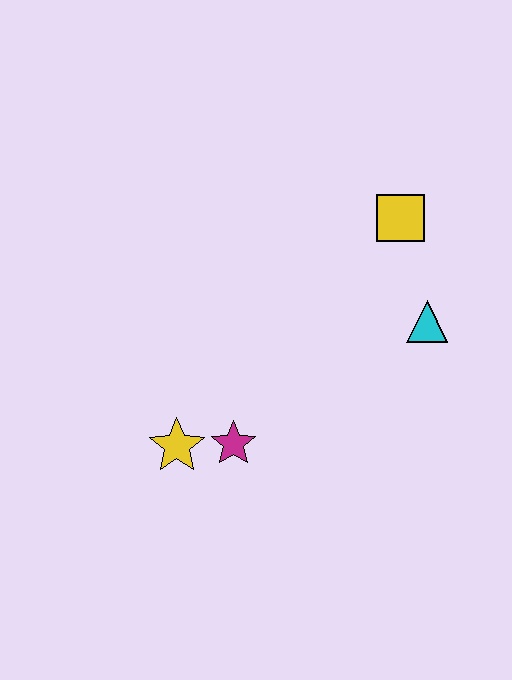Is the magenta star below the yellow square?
Yes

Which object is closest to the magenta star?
The yellow star is closest to the magenta star.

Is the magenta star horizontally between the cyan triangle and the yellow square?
No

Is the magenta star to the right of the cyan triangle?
No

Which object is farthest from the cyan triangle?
The yellow star is farthest from the cyan triangle.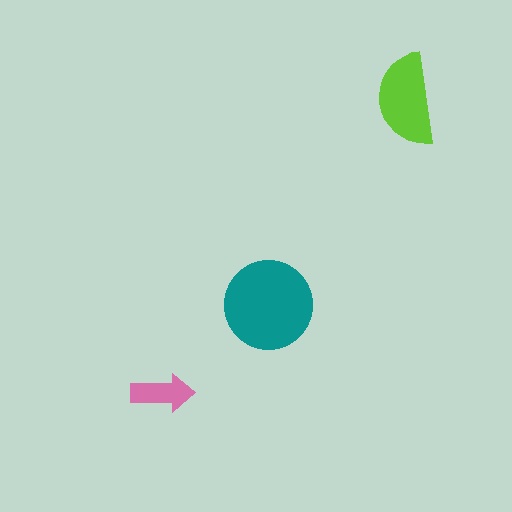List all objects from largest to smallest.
The teal circle, the lime semicircle, the pink arrow.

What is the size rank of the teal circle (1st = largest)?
1st.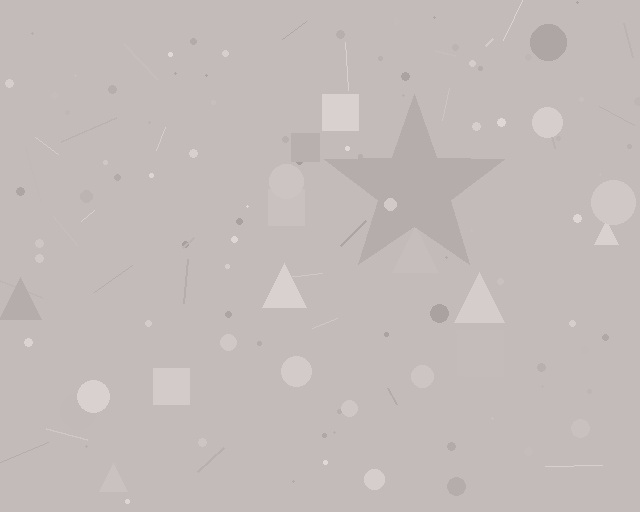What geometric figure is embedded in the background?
A star is embedded in the background.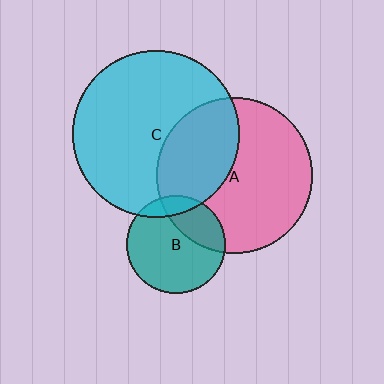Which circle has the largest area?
Circle C (cyan).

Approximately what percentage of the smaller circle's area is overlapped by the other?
Approximately 35%.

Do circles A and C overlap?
Yes.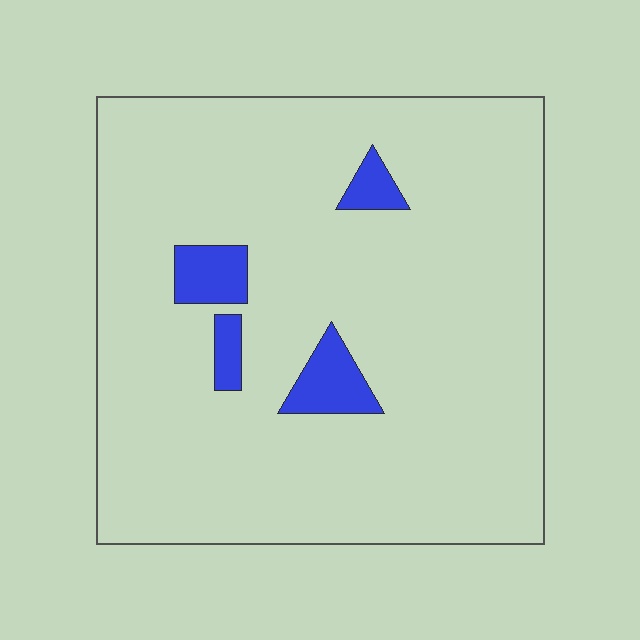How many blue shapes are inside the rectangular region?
4.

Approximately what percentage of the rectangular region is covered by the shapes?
Approximately 5%.